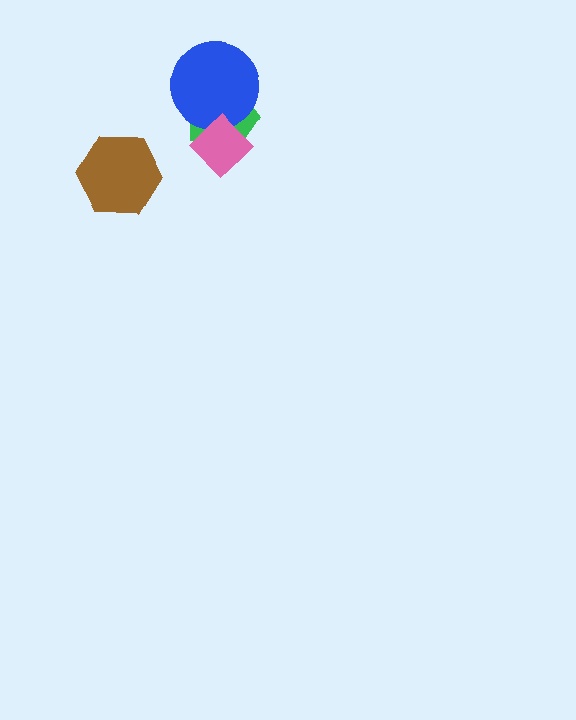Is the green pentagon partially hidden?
Yes, it is partially covered by another shape.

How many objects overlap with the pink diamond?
2 objects overlap with the pink diamond.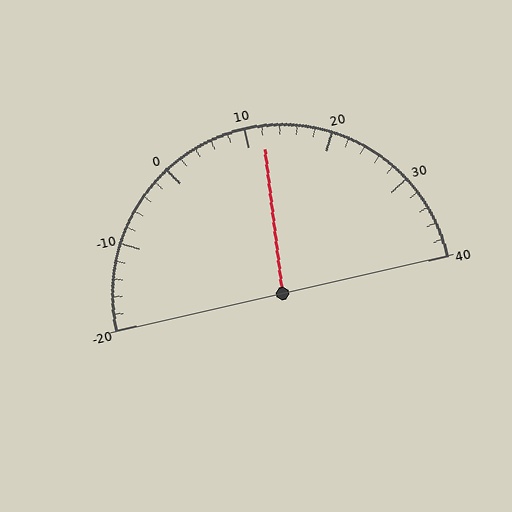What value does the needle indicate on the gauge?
The needle indicates approximately 12.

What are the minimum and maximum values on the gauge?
The gauge ranges from -20 to 40.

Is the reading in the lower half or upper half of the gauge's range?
The reading is in the upper half of the range (-20 to 40).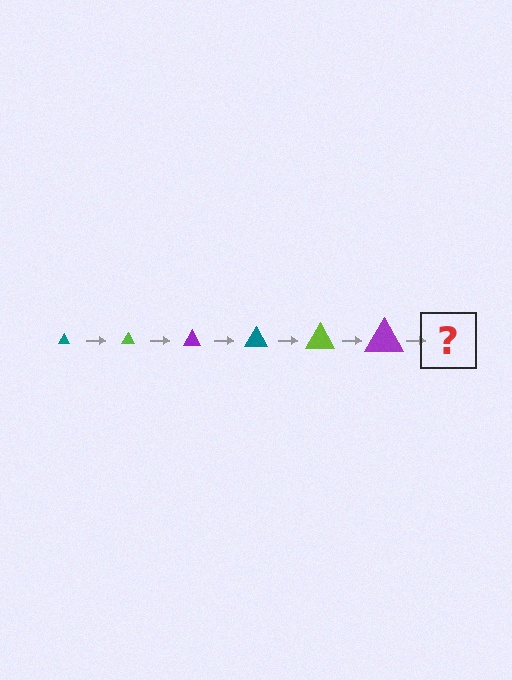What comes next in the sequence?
The next element should be a teal triangle, larger than the previous one.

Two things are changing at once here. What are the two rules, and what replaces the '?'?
The two rules are that the triangle grows larger each step and the color cycles through teal, lime, and purple. The '?' should be a teal triangle, larger than the previous one.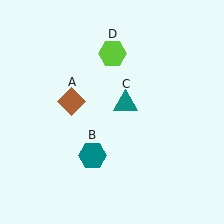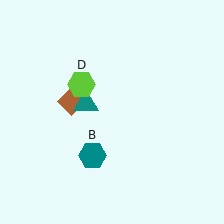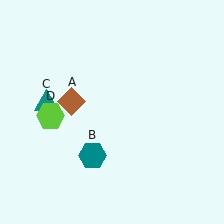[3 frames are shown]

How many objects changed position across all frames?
2 objects changed position: teal triangle (object C), lime hexagon (object D).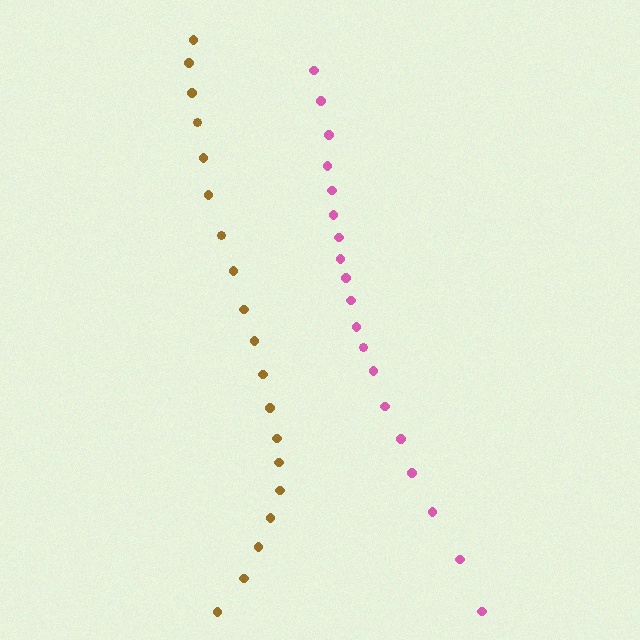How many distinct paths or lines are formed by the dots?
There are 2 distinct paths.